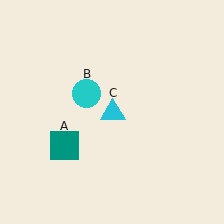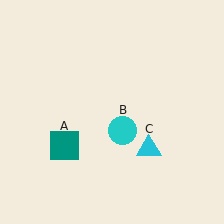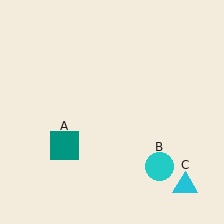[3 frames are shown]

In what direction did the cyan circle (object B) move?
The cyan circle (object B) moved down and to the right.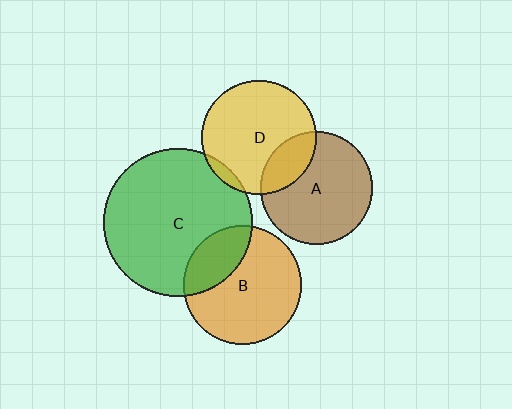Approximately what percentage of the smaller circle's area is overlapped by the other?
Approximately 25%.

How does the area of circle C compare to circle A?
Approximately 1.7 times.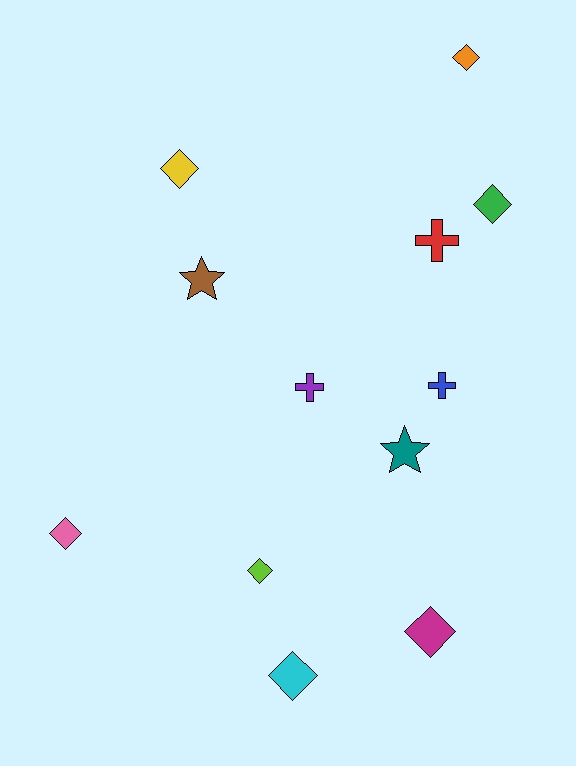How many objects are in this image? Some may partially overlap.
There are 12 objects.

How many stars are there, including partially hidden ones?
There are 2 stars.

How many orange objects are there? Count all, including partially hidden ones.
There is 1 orange object.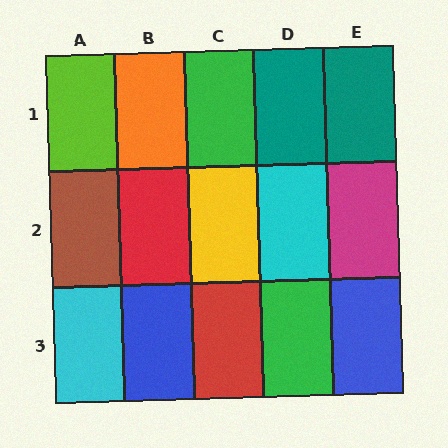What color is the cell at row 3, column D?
Green.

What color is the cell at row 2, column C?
Yellow.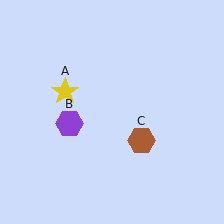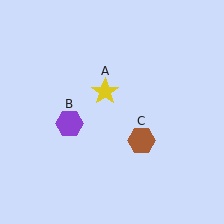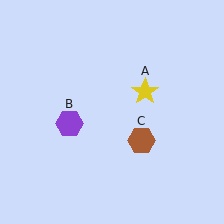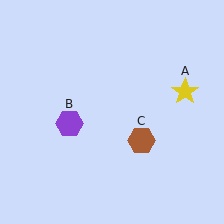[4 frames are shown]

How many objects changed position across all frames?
1 object changed position: yellow star (object A).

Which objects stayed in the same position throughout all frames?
Purple hexagon (object B) and brown hexagon (object C) remained stationary.